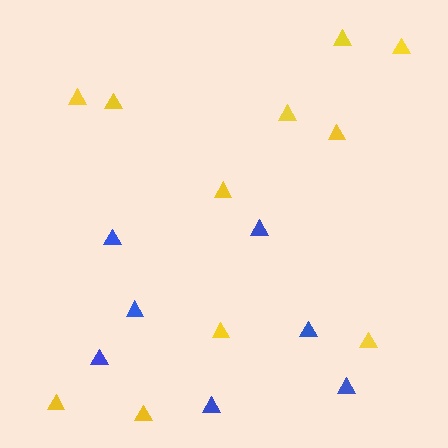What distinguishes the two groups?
There are 2 groups: one group of yellow triangles (11) and one group of blue triangles (7).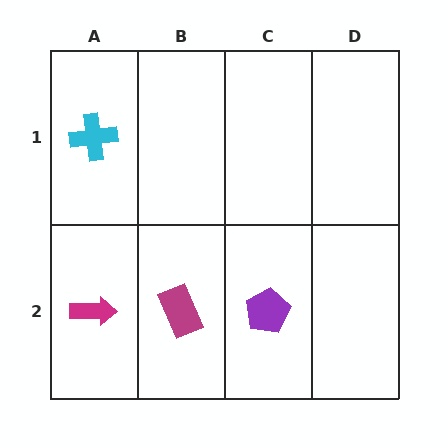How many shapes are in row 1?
1 shape.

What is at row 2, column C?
A purple pentagon.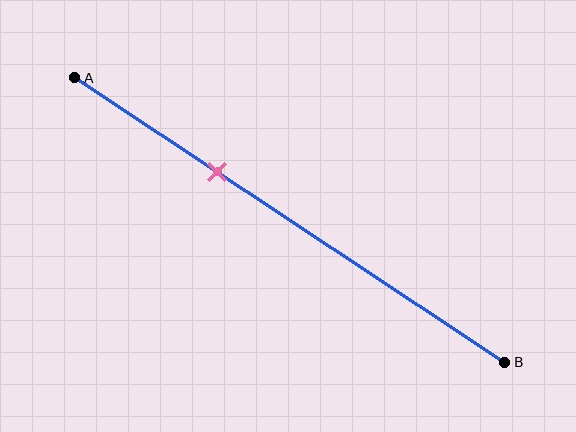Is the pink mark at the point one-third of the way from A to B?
Yes, the mark is approximately at the one-third point.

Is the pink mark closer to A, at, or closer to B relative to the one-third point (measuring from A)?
The pink mark is approximately at the one-third point of segment AB.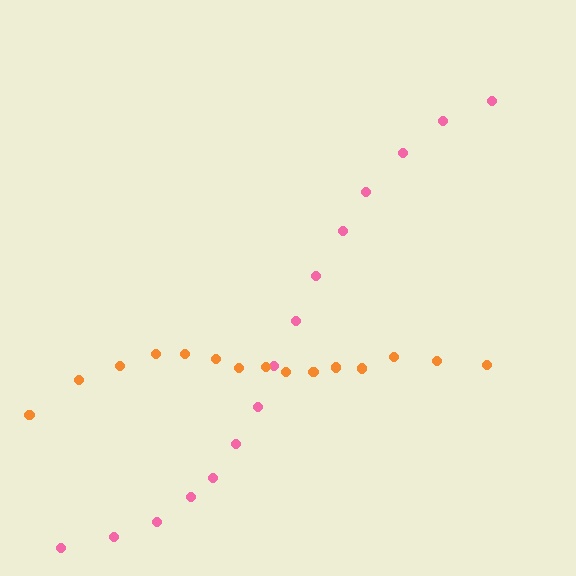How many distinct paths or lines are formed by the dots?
There are 2 distinct paths.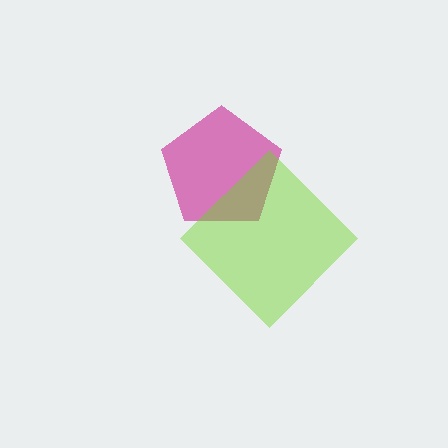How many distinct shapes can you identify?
There are 2 distinct shapes: a magenta pentagon, a lime diamond.